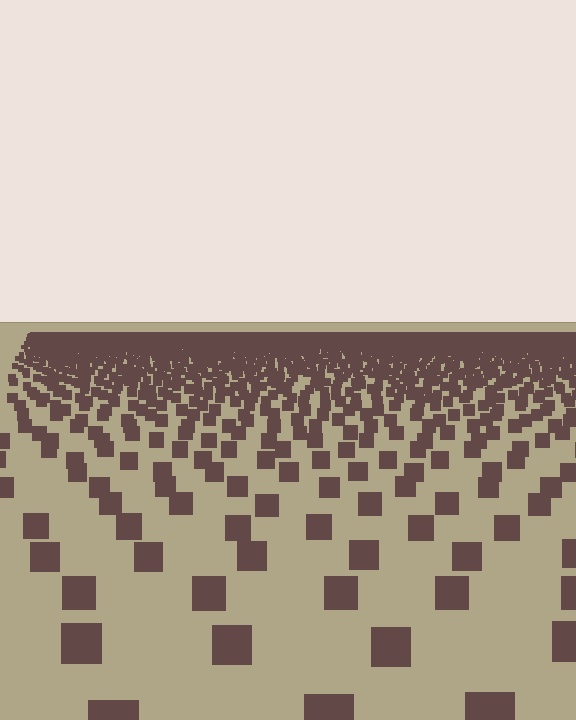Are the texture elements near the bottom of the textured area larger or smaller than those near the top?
Larger. Near the bottom, elements are closer to the viewer and appear at a bigger on-screen size.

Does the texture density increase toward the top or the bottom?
Density increases toward the top.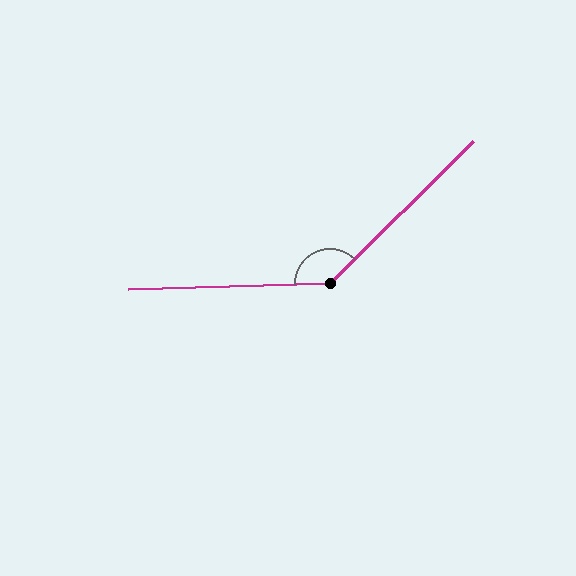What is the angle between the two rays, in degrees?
Approximately 137 degrees.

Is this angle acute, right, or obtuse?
It is obtuse.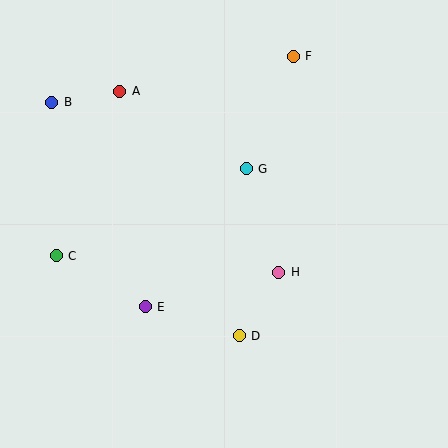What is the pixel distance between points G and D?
The distance between G and D is 167 pixels.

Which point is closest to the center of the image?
Point G at (246, 169) is closest to the center.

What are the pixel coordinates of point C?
Point C is at (56, 256).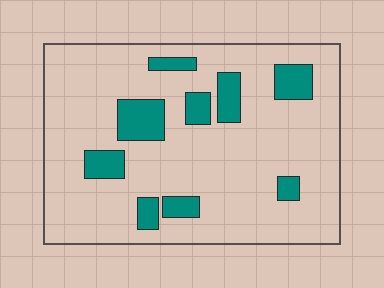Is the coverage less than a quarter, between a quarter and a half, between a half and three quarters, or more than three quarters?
Less than a quarter.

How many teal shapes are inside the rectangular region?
9.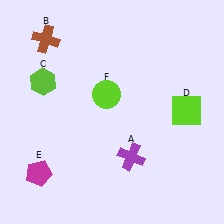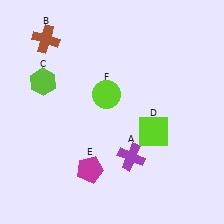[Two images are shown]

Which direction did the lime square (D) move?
The lime square (D) moved left.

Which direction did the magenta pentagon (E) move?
The magenta pentagon (E) moved right.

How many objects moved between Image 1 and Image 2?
2 objects moved between the two images.